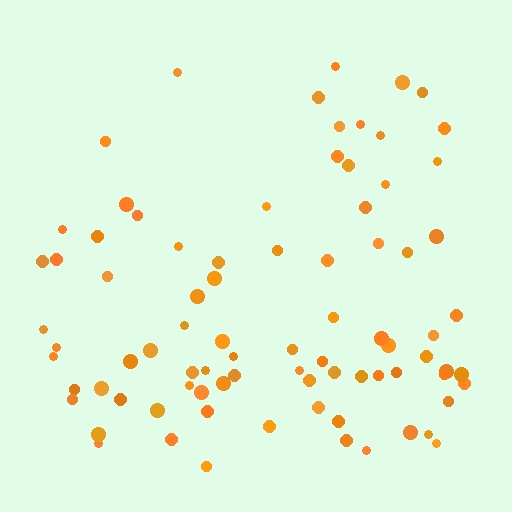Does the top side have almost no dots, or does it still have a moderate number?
Still a moderate number, just noticeably fewer than the bottom.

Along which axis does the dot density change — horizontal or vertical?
Vertical.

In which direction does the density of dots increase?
From top to bottom, with the bottom side densest.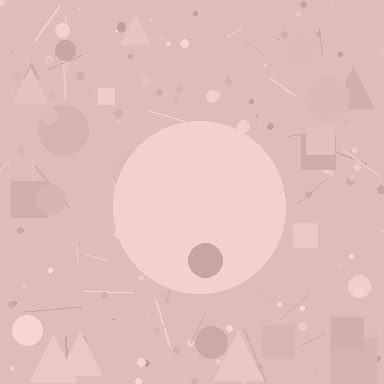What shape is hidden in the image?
A circle is hidden in the image.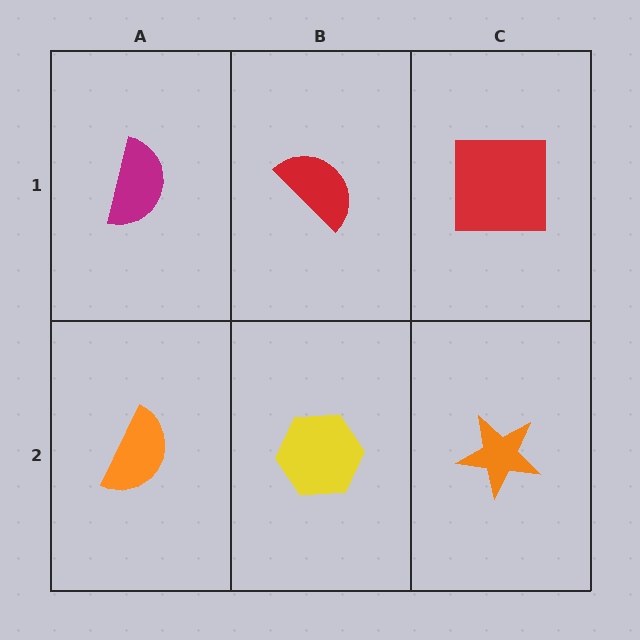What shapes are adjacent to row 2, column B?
A red semicircle (row 1, column B), an orange semicircle (row 2, column A), an orange star (row 2, column C).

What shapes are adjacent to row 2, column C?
A red square (row 1, column C), a yellow hexagon (row 2, column B).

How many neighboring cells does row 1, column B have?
3.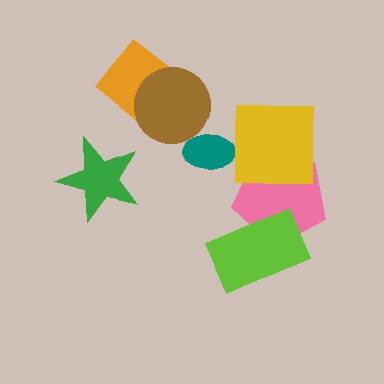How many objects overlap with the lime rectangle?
1 object overlaps with the lime rectangle.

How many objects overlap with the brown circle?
1 object overlaps with the brown circle.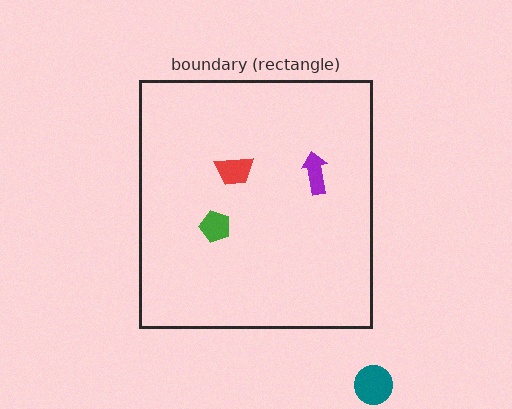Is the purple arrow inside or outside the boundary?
Inside.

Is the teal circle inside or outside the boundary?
Outside.